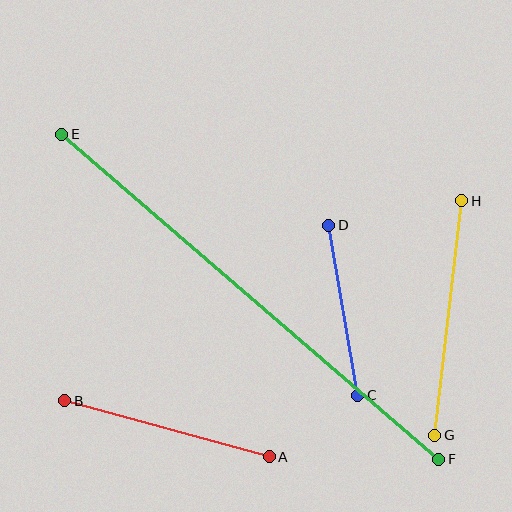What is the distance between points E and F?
The distance is approximately 498 pixels.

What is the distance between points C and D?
The distance is approximately 173 pixels.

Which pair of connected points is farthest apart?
Points E and F are farthest apart.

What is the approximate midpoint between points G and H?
The midpoint is at approximately (448, 318) pixels.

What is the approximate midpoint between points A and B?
The midpoint is at approximately (167, 429) pixels.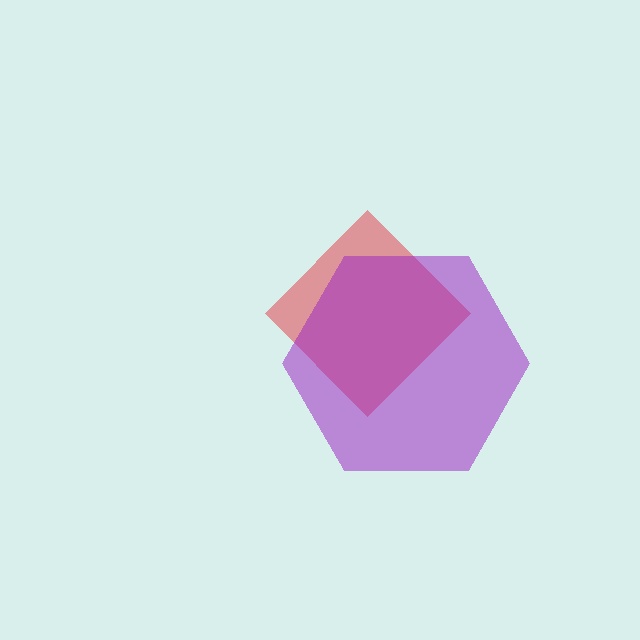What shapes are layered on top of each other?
The layered shapes are: a red diamond, a purple hexagon.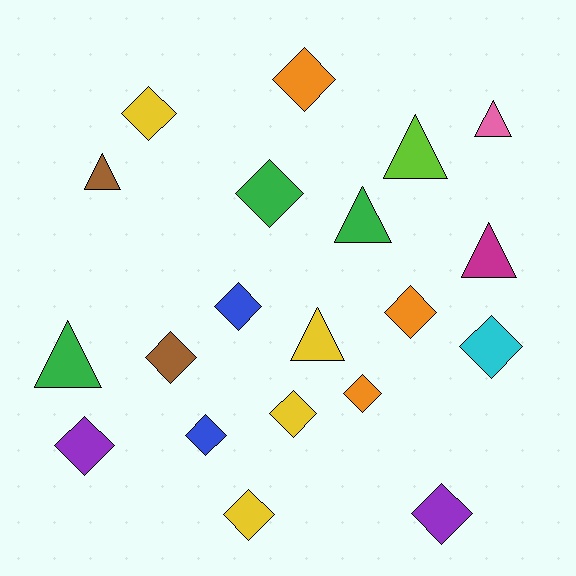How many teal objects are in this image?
There are no teal objects.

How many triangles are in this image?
There are 7 triangles.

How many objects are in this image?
There are 20 objects.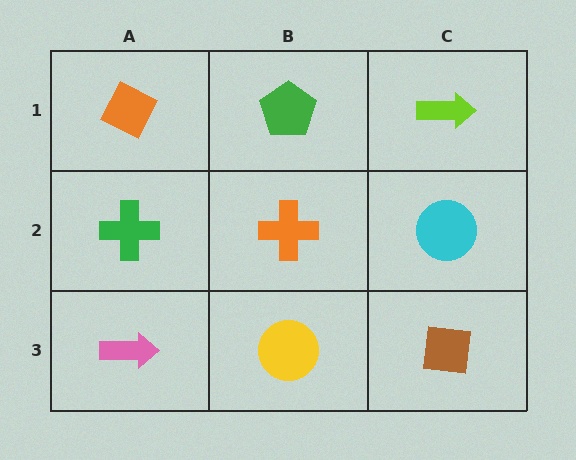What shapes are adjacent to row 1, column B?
An orange cross (row 2, column B), an orange diamond (row 1, column A), a lime arrow (row 1, column C).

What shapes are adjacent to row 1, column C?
A cyan circle (row 2, column C), a green pentagon (row 1, column B).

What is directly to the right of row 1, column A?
A green pentagon.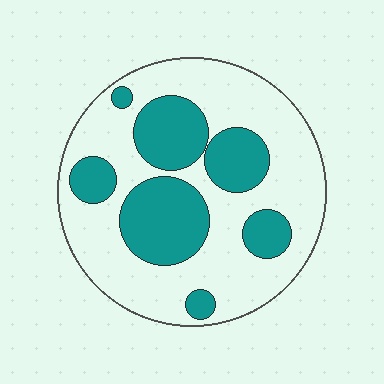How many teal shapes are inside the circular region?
7.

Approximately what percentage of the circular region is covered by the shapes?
Approximately 35%.